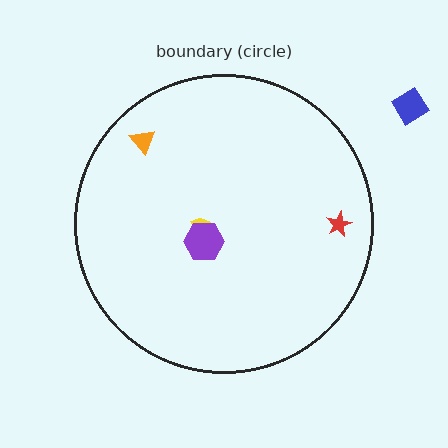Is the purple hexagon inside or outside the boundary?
Inside.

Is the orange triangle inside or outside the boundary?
Inside.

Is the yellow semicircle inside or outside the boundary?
Inside.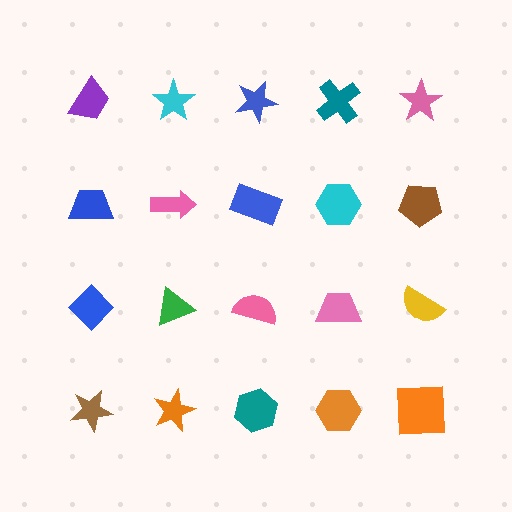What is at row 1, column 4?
A teal cross.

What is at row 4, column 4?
An orange hexagon.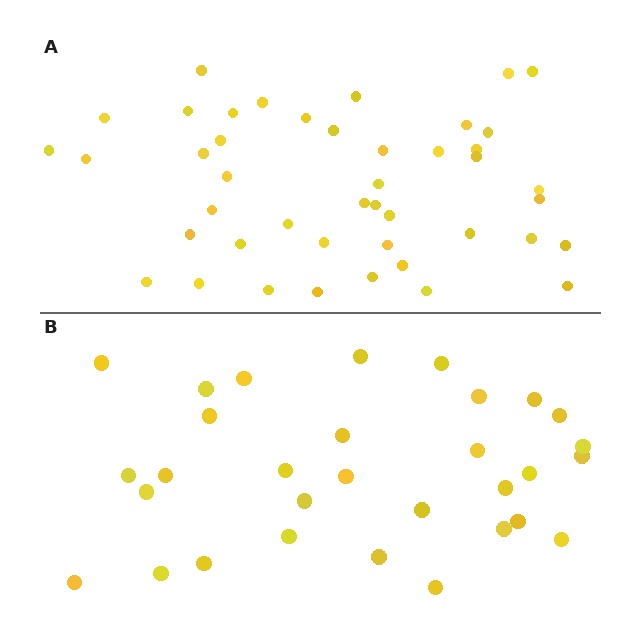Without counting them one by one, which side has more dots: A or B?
Region A (the top region) has more dots.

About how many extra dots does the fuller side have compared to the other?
Region A has approximately 15 more dots than region B.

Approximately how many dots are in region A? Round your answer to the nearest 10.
About 40 dots. (The exact count is 44, which rounds to 40.)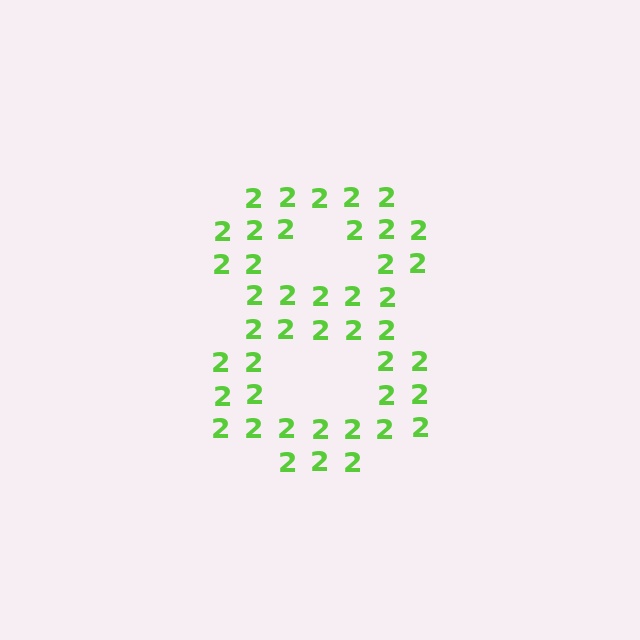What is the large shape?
The large shape is the digit 8.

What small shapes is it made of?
It is made of small digit 2's.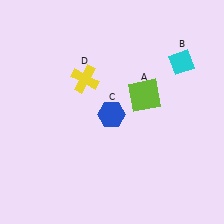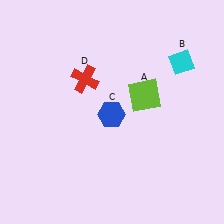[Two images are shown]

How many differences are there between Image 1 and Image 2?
There is 1 difference between the two images.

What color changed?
The cross (D) changed from yellow in Image 1 to red in Image 2.